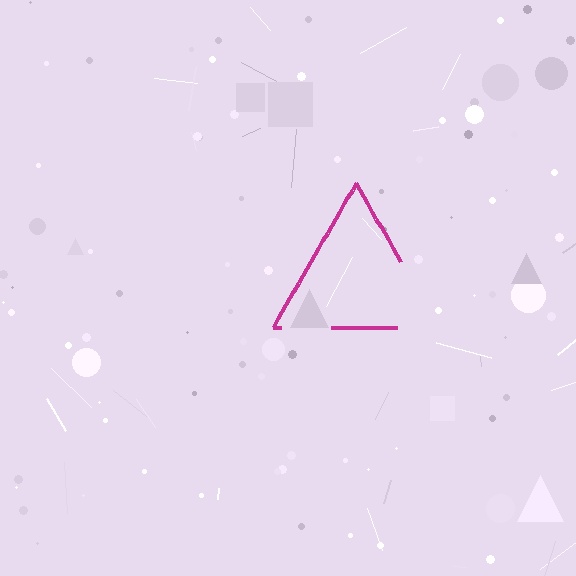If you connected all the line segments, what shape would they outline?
They would outline a triangle.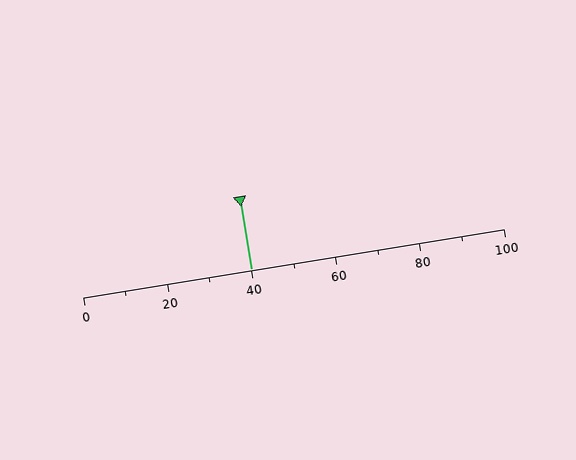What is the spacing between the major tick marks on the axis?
The major ticks are spaced 20 apart.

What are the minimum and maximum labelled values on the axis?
The axis runs from 0 to 100.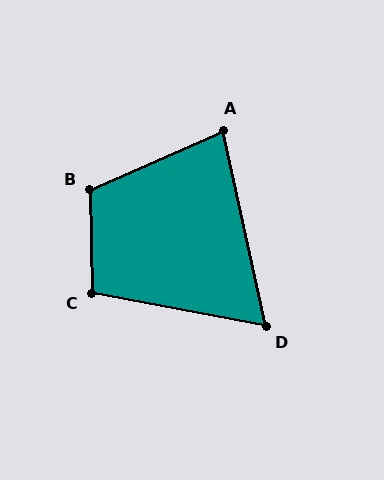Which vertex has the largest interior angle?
B, at approximately 113 degrees.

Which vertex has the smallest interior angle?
D, at approximately 67 degrees.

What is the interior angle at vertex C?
Approximately 101 degrees (obtuse).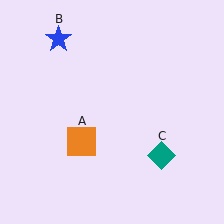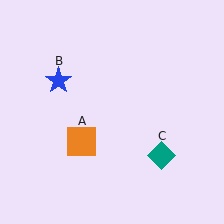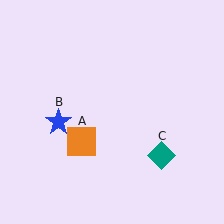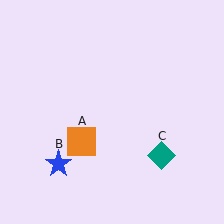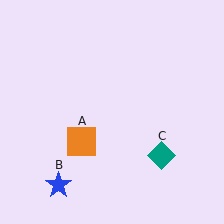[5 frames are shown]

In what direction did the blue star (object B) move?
The blue star (object B) moved down.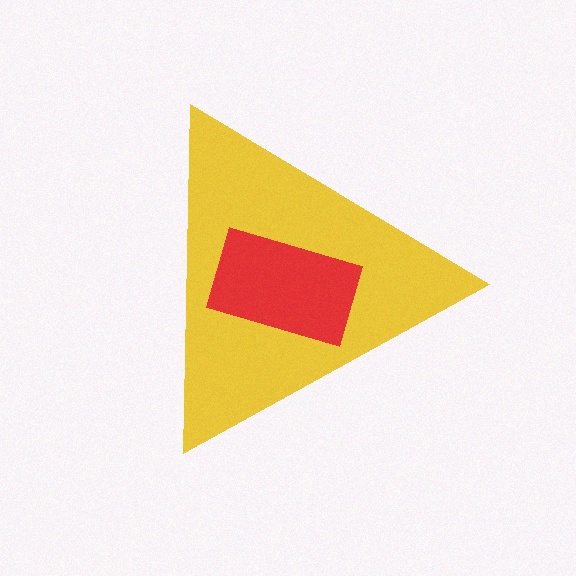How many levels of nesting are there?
2.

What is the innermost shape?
The red rectangle.